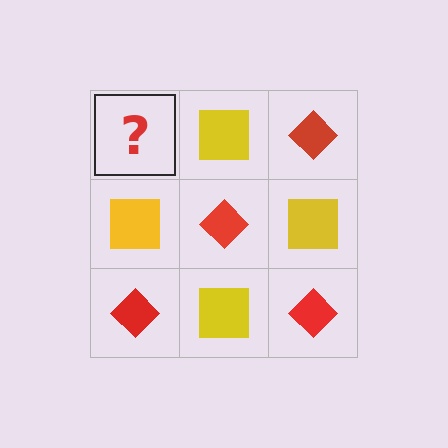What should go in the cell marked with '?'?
The missing cell should contain a red diamond.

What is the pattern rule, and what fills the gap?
The rule is that it alternates red diamond and yellow square in a checkerboard pattern. The gap should be filled with a red diamond.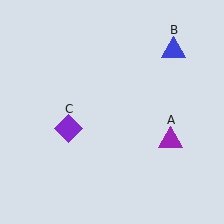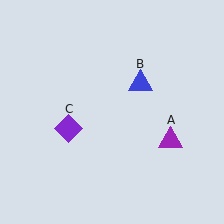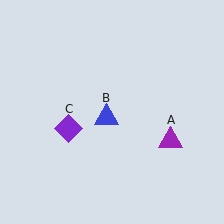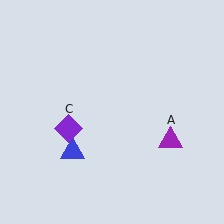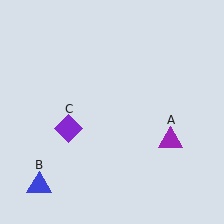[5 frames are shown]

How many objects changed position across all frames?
1 object changed position: blue triangle (object B).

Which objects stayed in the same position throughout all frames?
Purple triangle (object A) and purple diamond (object C) remained stationary.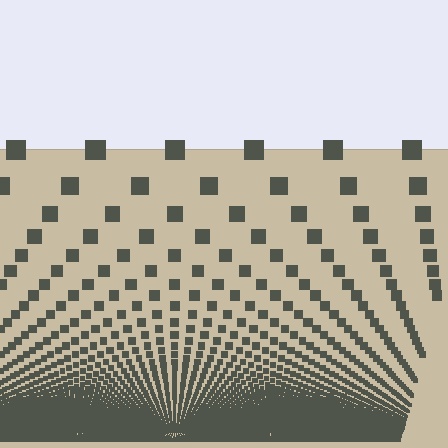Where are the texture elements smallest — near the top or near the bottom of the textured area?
Near the bottom.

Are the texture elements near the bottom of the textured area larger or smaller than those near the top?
Smaller. The gradient is inverted — elements near the bottom are smaller and denser.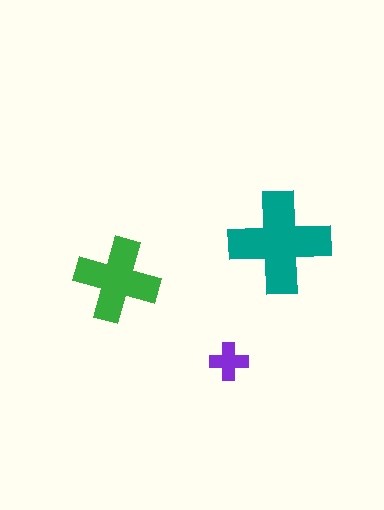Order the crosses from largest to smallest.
the teal one, the green one, the purple one.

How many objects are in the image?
There are 3 objects in the image.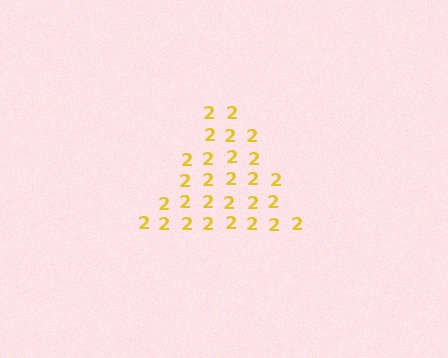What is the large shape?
The large shape is a triangle.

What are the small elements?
The small elements are digit 2's.